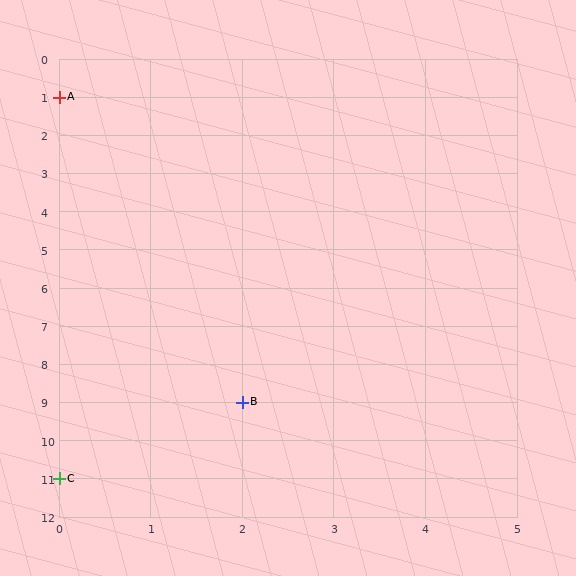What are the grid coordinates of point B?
Point B is at grid coordinates (2, 9).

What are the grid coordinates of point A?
Point A is at grid coordinates (0, 1).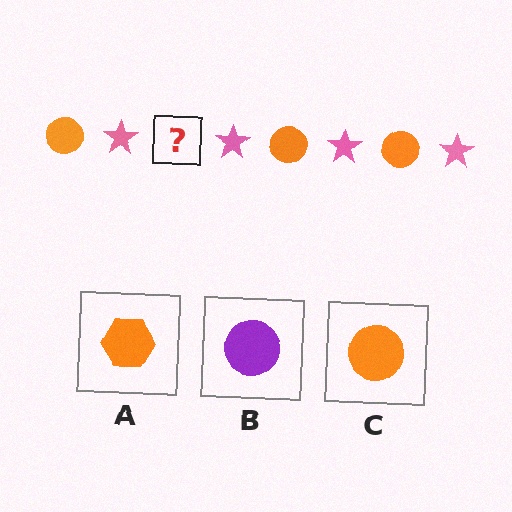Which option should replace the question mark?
Option C.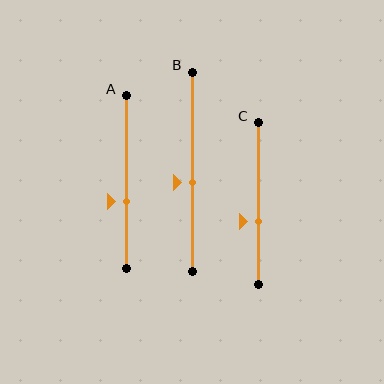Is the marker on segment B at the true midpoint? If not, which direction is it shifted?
No, the marker on segment B is shifted downward by about 5% of the segment length.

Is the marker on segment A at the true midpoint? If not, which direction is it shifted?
No, the marker on segment A is shifted downward by about 11% of the segment length.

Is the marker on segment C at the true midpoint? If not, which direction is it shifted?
No, the marker on segment C is shifted downward by about 11% of the segment length.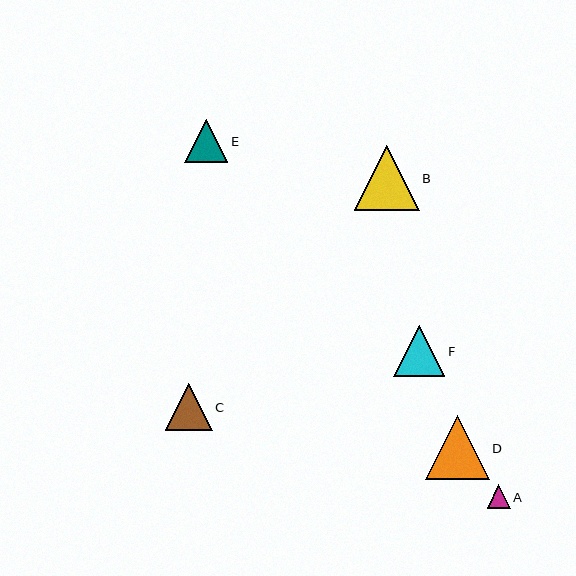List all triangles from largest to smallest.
From largest to smallest: B, D, F, C, E, A.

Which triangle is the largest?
Triangle B is the largest with a size of approximately 65 pixels.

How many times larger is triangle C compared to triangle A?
Triangle C is approximately 2.0 times the size of triangle A.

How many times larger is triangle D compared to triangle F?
Triangle D is approximately 1.3 times the size of triangle F.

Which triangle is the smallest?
Triangle A is the smallest with a size of approximately 23 pixels.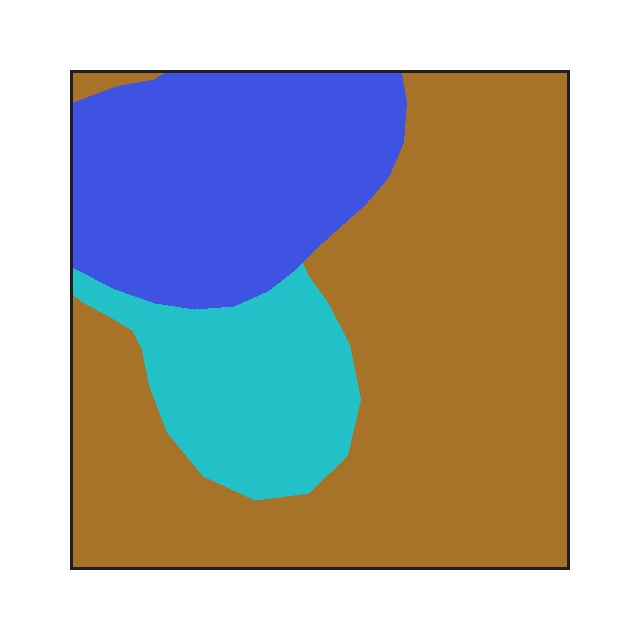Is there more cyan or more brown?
Brown.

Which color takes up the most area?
Brown, at roughly 60%.